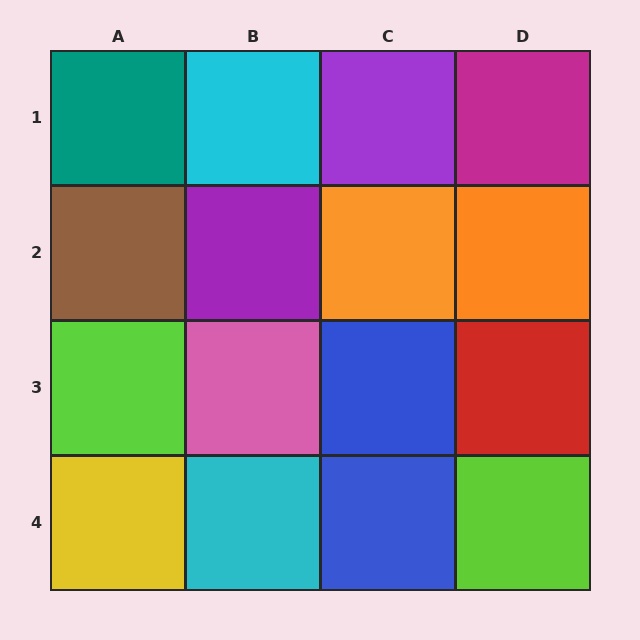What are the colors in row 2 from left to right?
Brown, purple, orange, orange.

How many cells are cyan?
2 cells are cyan.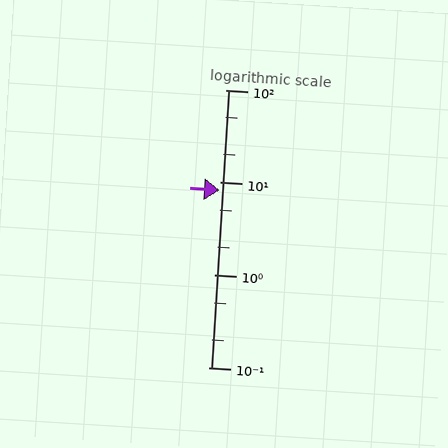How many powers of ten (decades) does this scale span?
The scale spans 3 decades, from 0.1 to 100.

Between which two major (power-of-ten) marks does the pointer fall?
The pointer is between 1 and 10.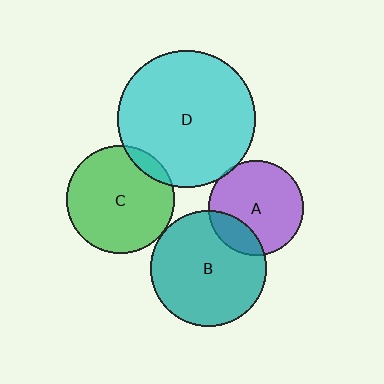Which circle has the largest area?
Circle D (cyan).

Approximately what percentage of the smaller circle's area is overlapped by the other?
Approximately 5%.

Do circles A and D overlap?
Yes.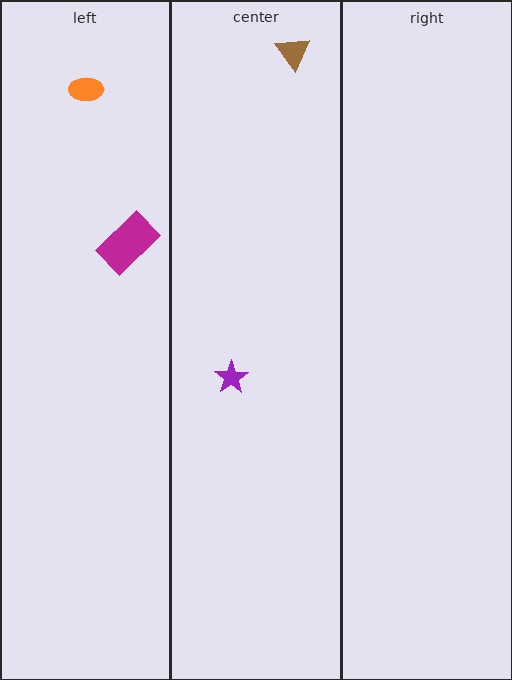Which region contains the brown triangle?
The center region.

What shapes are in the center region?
The purple star, the brown triangle.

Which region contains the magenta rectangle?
The left region.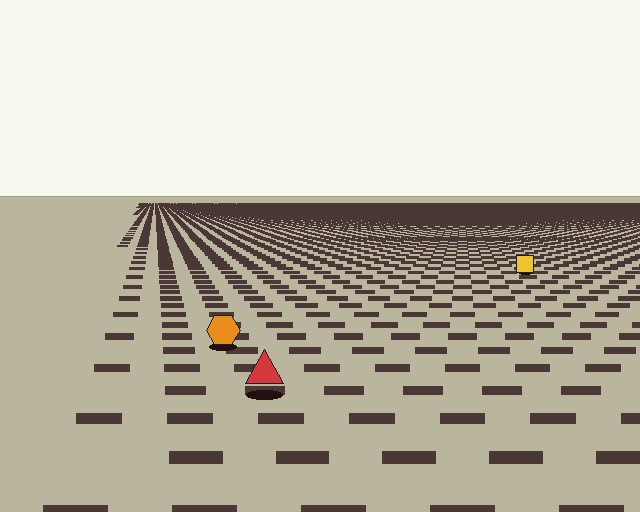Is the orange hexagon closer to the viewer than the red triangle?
No. The red triangle is closer — you can tell from the texture gradient: the ground texture is coarser near it.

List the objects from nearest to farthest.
From nearest to farthest: the red triangle, the orange hexagon, the yellow square.